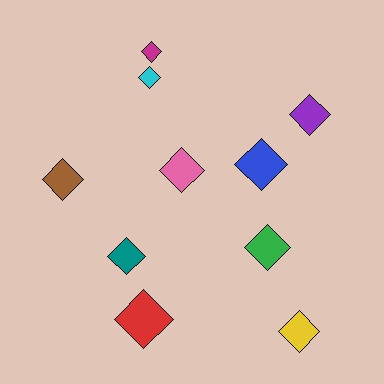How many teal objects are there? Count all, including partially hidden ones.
There is 1 teal object.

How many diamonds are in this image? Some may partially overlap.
There are 10 diamonds.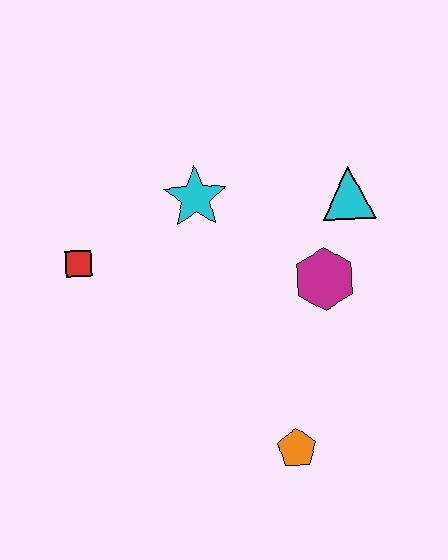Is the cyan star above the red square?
Yes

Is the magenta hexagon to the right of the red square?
Yes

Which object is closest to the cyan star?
The red square is closest to the cyan star.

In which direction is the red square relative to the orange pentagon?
The red square is to the left of the orange pentagon.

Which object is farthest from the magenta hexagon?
The red square is farthest from the magenta hexagon.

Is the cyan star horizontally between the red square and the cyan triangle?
Yes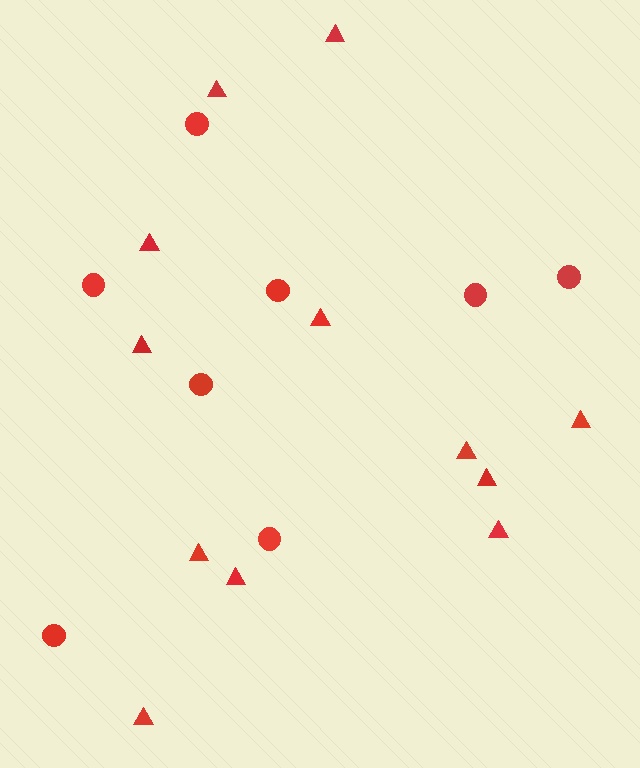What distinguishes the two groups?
There are 2 groups: one group of circles (8) and one group of triangles (12).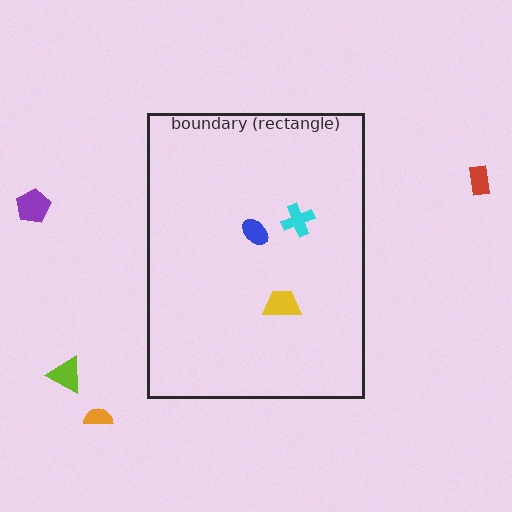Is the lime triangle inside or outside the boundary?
Outside.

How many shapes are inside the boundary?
3 inside, 4 outside.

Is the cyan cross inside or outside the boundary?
Inside.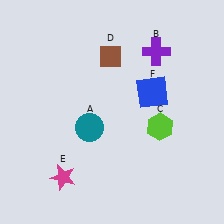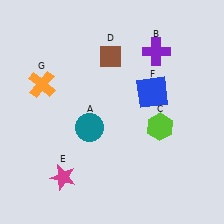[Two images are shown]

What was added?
An orange cross (G) was added in Image 2.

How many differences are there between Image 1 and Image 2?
There is 1 difference between the two images.